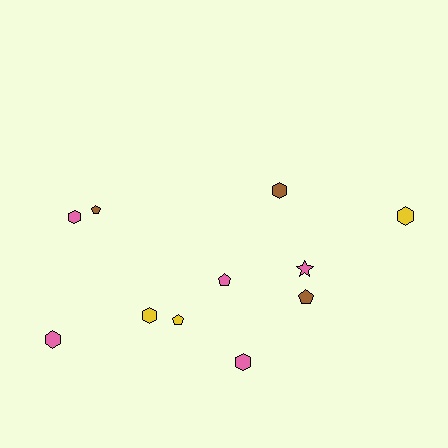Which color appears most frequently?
Pink, with 5 objects.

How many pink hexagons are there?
There are 3 pink hexagons.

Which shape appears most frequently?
Hexagon, with 6 objects.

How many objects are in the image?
There are 11 objects.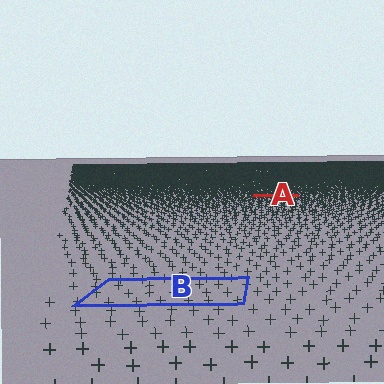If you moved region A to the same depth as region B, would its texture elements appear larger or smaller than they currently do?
They would appear larger. At a closer depth, the same texture elements are projected at a bigger on-screen size.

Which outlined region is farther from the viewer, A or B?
Region A is farther from the viewer — the texture elements inside it appear smaller and more densely packed.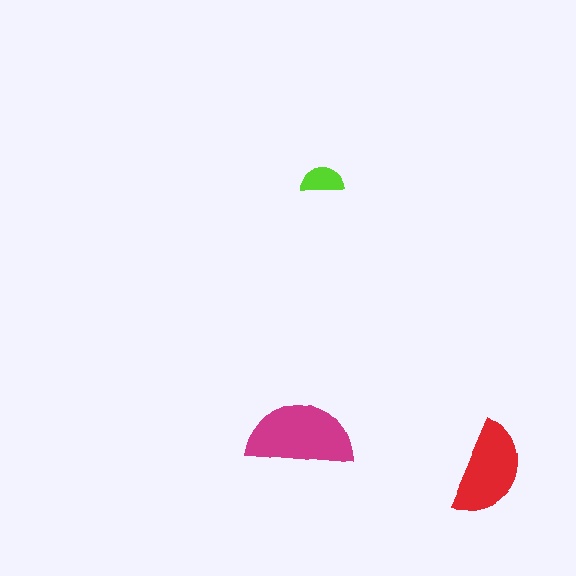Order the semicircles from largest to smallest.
the magenta one, the red one, the lime one.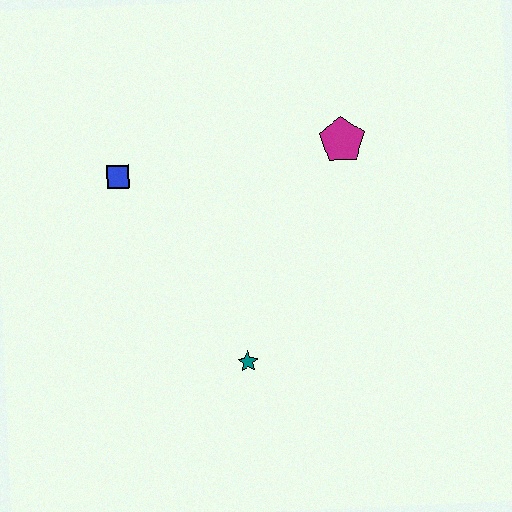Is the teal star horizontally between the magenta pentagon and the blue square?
Yes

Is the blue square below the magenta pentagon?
Yes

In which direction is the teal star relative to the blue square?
The teal star is below the blue square.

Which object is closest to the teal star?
The blue square is closest to the teal star.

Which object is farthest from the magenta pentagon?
The teal star is farthest from the magenta pentagon.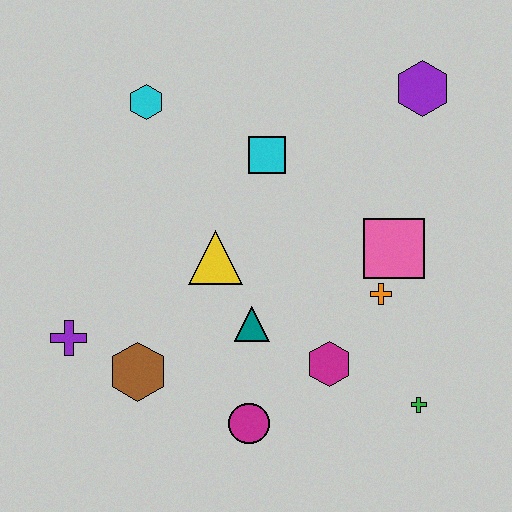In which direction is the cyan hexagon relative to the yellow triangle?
The cyan hexagon is above the yellow triangle.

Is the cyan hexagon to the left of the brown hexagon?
No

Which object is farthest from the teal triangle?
The purple hexagon is farthest from the teal triangle.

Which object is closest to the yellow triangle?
The teal triangle is closest to the yellow triangle.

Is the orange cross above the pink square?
No